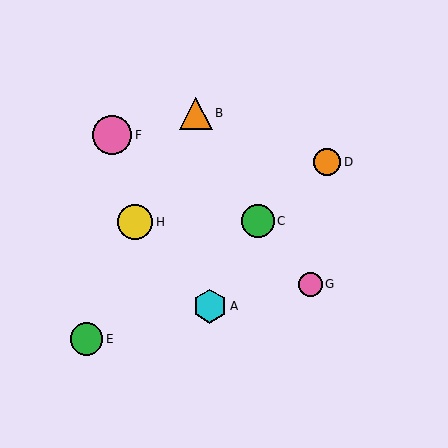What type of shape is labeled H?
Shape H is a yellow circle.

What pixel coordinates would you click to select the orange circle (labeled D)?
Click at (327, 162) to select the orange circle D.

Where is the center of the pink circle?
The center of the pink circle is at (310, 284).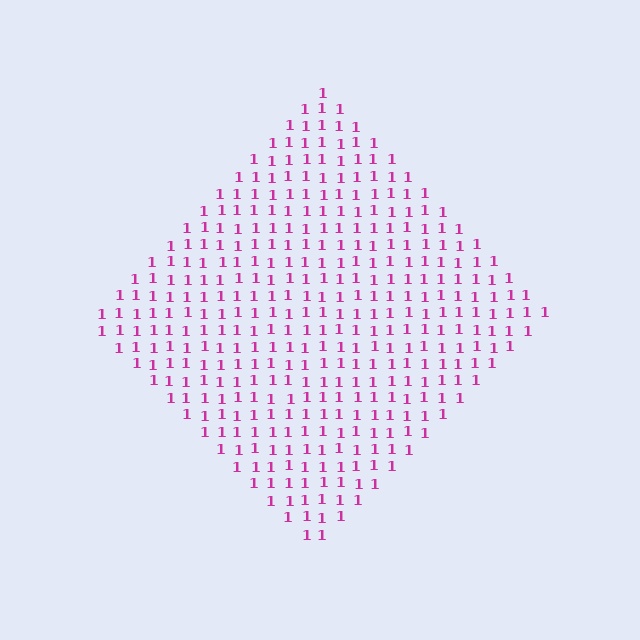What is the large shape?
The large shape is a diamond.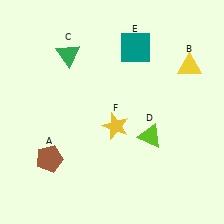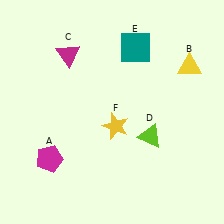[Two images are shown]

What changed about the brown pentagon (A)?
In Image 1, A is brown. In Image 2, it changed to magenta.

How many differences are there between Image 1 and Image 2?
There are 2 differences between the two images.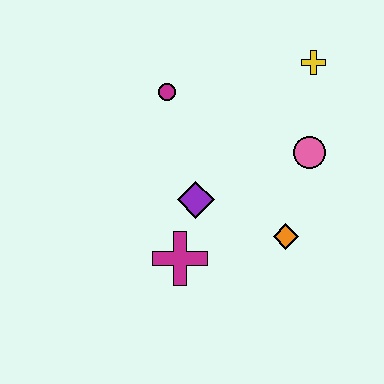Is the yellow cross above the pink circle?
Yes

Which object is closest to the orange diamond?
The pink circle is closest to the orange diamond.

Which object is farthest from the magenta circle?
The orange diamond is farthest from the magenta circle.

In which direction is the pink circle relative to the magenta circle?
The pink circle is to the right of the magenta circle.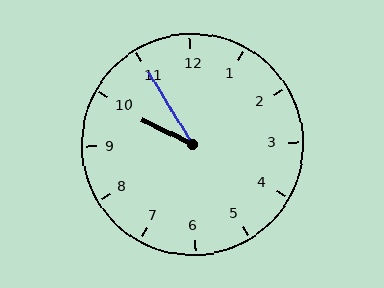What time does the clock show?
9:55.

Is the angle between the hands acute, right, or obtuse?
It is acute.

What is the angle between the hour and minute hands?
Approximately 32 degrees.